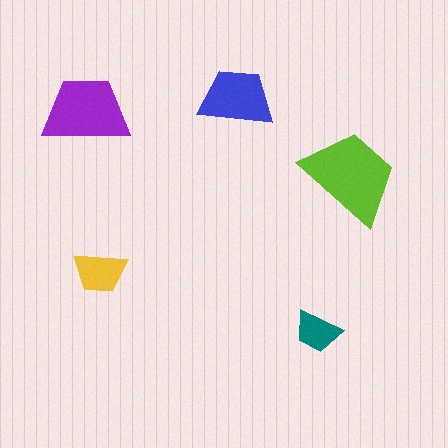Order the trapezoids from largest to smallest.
the lime one, the purple one, the blue one, the yellow one, the teal one.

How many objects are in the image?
There are 5 objects in the image.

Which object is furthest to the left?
The purple trapezoid is leftmost.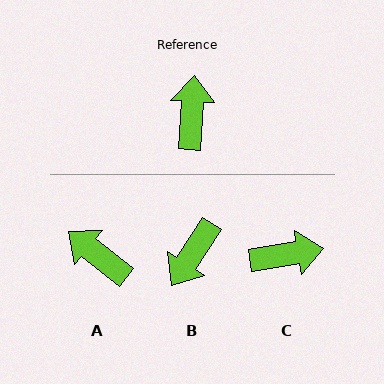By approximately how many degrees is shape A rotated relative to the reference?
Approximately 55 degrees counter-clockwise.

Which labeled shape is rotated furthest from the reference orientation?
B, about 151 degrees away.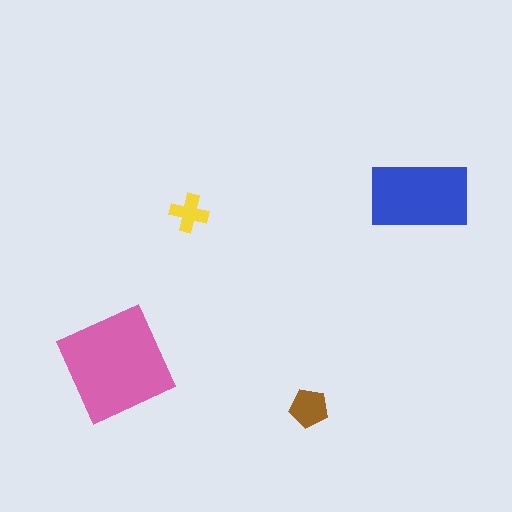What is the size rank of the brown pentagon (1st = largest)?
3rd.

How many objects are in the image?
There are 4 objects in the image.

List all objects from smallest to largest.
The yellow cross, the brown pentagon, the blue rectangle, the pink diamond.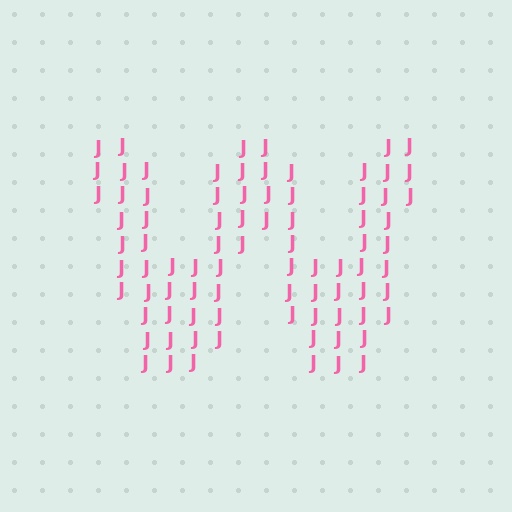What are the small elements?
The small elements are letter J's.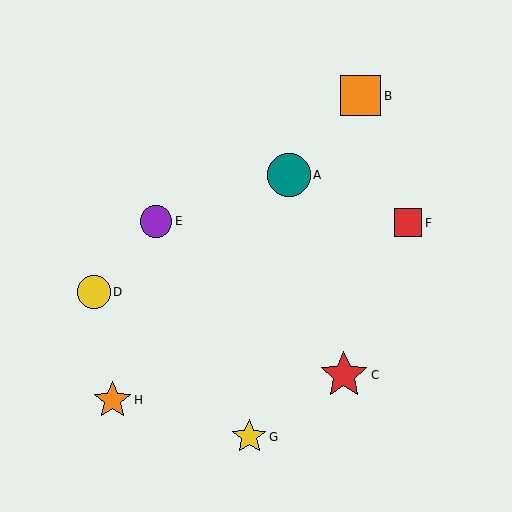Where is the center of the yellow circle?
The center of the yellow circle is at (94, 292).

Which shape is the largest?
The red star (labeled C) is the largest.